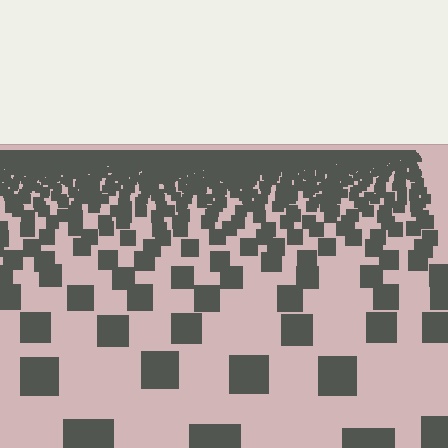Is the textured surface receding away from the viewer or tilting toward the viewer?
The surface is receding away from the viewer. Texture elements get smaller and denser toward the top.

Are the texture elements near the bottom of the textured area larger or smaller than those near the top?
Larger. Near the bottom, elements are closer to the viewer and appear at a bigger on-screen size.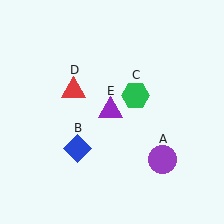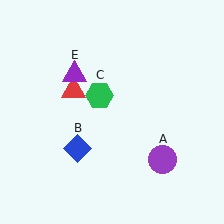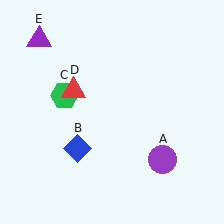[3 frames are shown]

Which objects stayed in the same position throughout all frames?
Purple circle (object A) and blue diamond (object B) and red triangle (object D) remained stationary.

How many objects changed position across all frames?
2 objects changed position: green hexagon (object C), purple triangle (object E).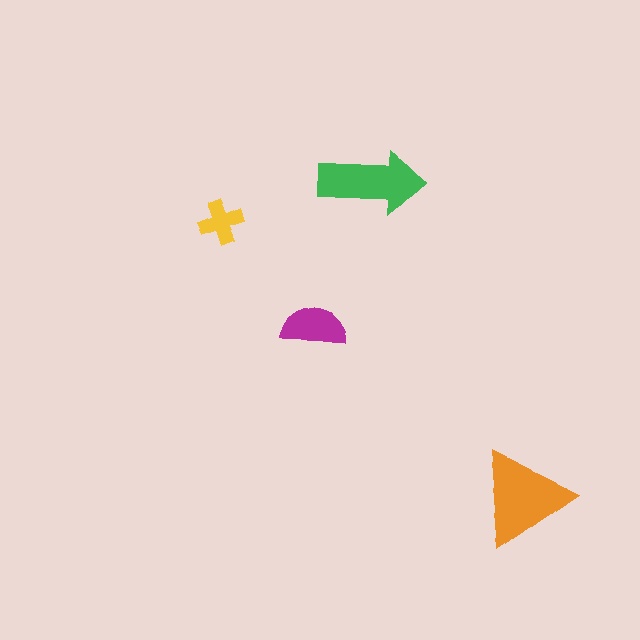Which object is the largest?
The orange triangle.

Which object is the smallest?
The yellow cross.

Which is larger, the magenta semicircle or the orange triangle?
The orange triangle.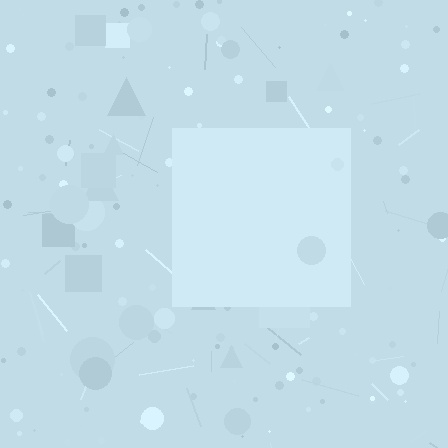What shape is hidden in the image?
A square is hidden in the image.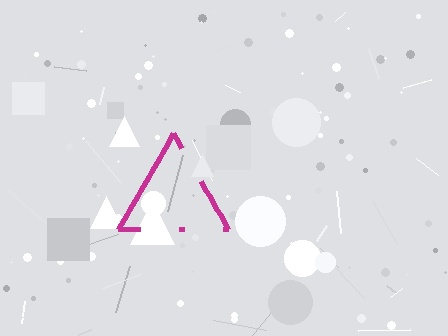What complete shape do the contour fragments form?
The contour fragments form a triangle.